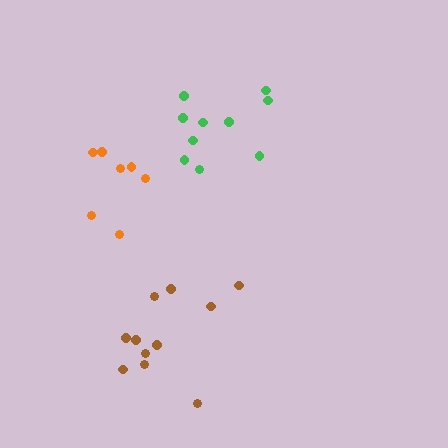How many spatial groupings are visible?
There are 3 spatial groupings.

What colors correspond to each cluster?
The clusters are colored: orange, green, brown.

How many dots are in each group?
Group 1: 7 dots, Group 2: 10 dots, Group 3: 11 dots (28 total).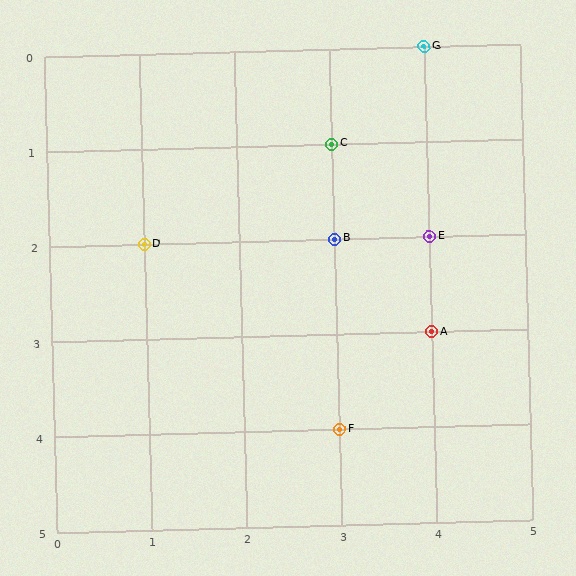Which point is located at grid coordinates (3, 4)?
Point F is at (3, 4).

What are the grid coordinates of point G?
Point G is at grid coordinates (4, 0).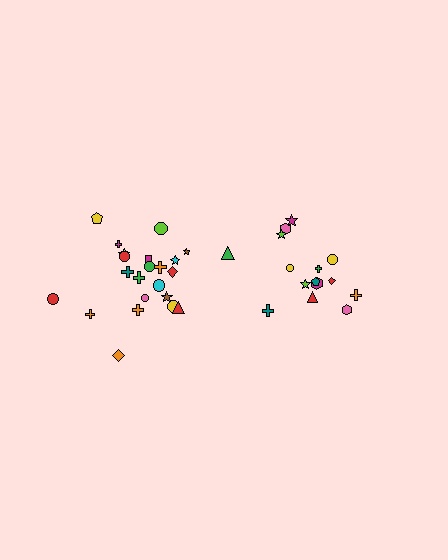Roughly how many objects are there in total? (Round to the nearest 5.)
Roughly 35 objects in total.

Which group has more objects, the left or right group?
The left group.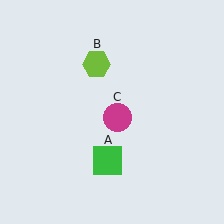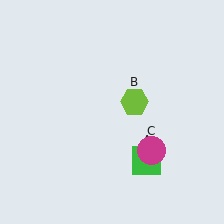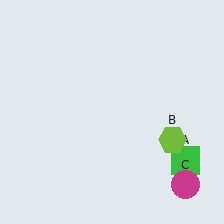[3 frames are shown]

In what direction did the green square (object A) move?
The green square (object A) moved right.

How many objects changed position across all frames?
3 objects changed position: green square (object A), lime hexagon (object B), magenta circle (object C).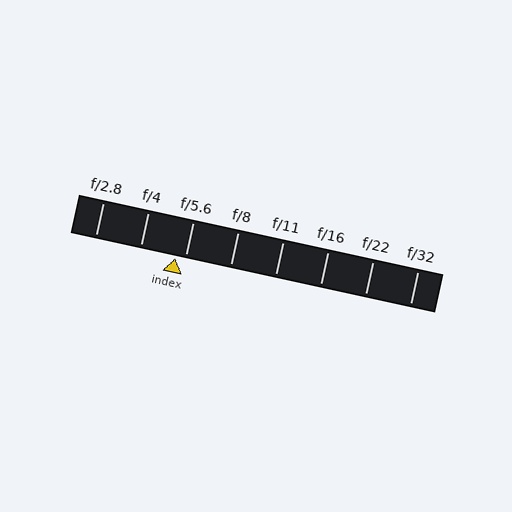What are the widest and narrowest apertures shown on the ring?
The widest aperture shown is f/2.8 and the narrowest is f/32.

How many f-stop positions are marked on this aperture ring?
There are 8 f-stop positions marked.